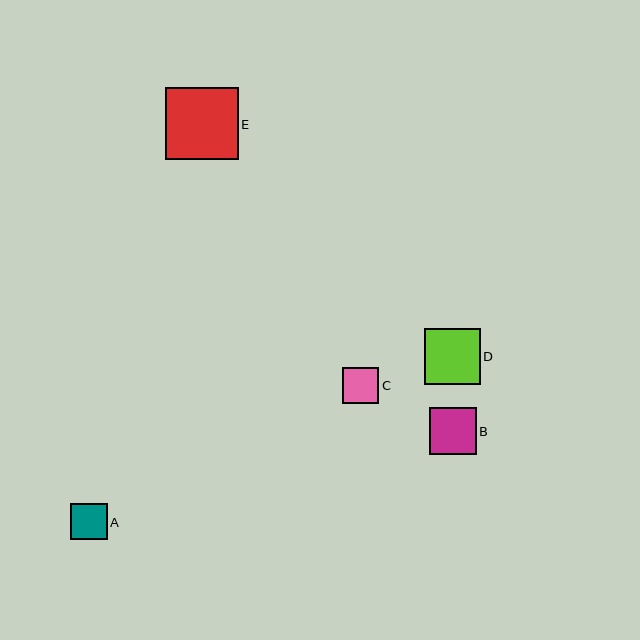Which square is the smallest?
Square C is the smallest with a size of approximately 36 pixels.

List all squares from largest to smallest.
From largest to smallest: E, D, B, A, C.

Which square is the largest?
Square E is the largest with a size of approximately 73 pixels.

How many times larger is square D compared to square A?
Square D is approximately 1.5 times the size of square A.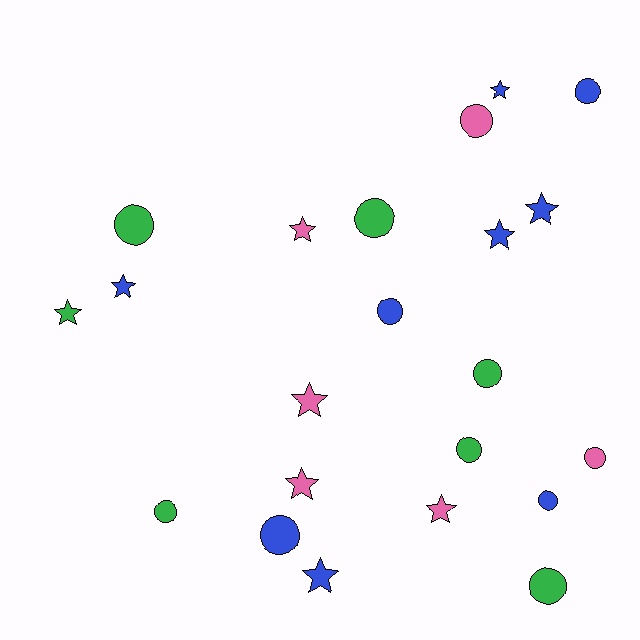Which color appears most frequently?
Blue, with 9 objects.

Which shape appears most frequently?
Circle, with 12 objects.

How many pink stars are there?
There are 4 pink stars.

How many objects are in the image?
There are 22 objects.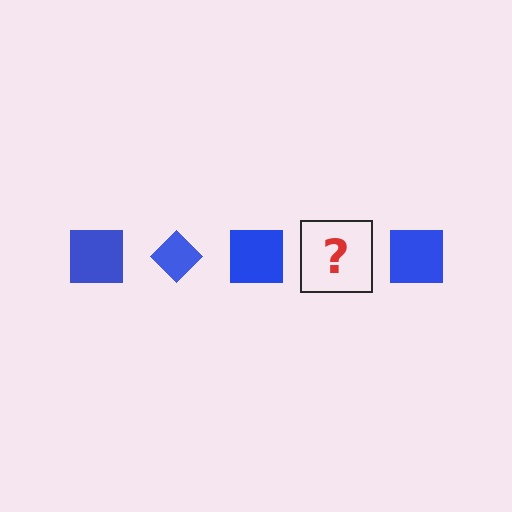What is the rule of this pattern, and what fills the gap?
The rule is that the pattern cycles through square, diamond shapes in blue. The gap should be filled with a blue diamond.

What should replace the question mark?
The question mark should be replaced with a blue diamond.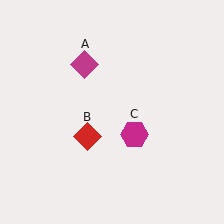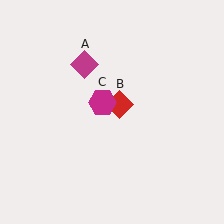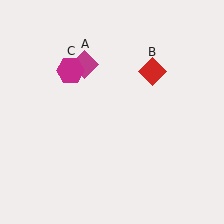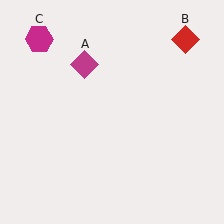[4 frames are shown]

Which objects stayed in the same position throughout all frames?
Magenta diamond (object A) remained stationary.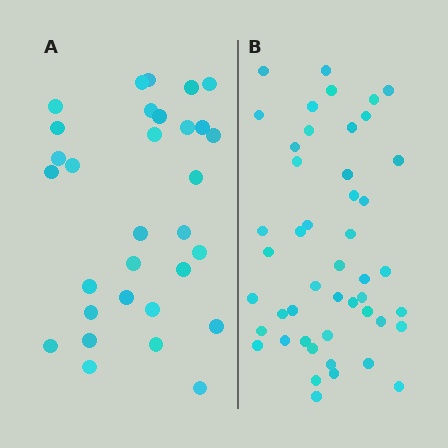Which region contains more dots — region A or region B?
Region B (the right region) has more dots.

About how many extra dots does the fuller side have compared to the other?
Region B has approximately 15 more dots than region A.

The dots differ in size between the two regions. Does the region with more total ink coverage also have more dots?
No. Region A has more total ink coverage because its dots are larger, but region B actually contains more individual dots. Total area can be misleading — the number of items is what matters here.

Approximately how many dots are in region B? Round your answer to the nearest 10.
About 50 dots. (The exact count is 47, which rounds to 50.)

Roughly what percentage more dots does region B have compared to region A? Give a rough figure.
About 50% more.